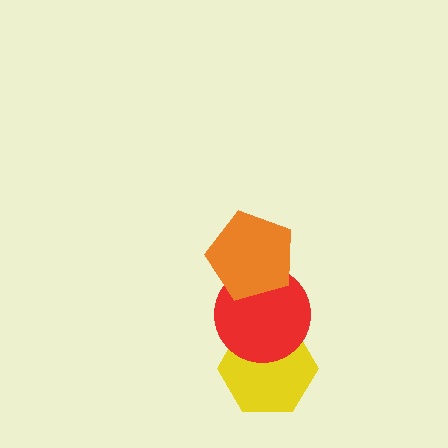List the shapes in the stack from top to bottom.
From top to bottom: the orange pentagon, the red circle, the yellow hexagon.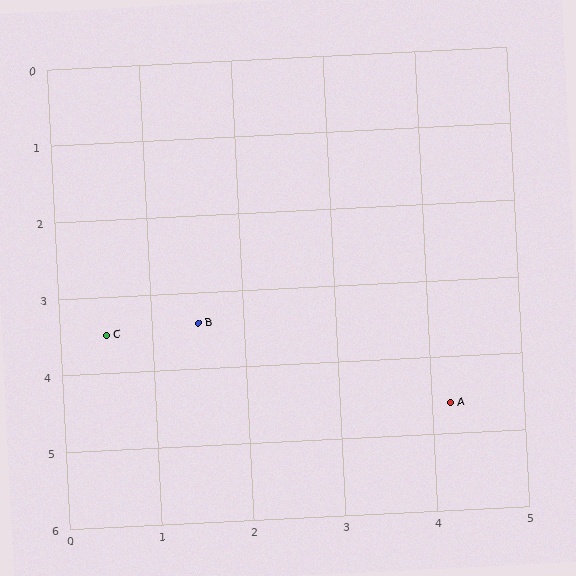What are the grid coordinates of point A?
Point A is at approximately (4.2, 4.6).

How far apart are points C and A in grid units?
Points C and A are about 3.9 grid units apart.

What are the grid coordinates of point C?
Point C is at approximately (0.5, 3.5).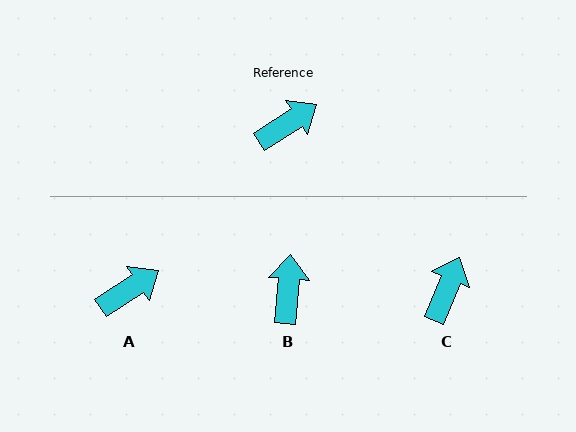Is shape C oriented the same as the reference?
No, it is off by about 35 degrees.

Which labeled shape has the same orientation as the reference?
A.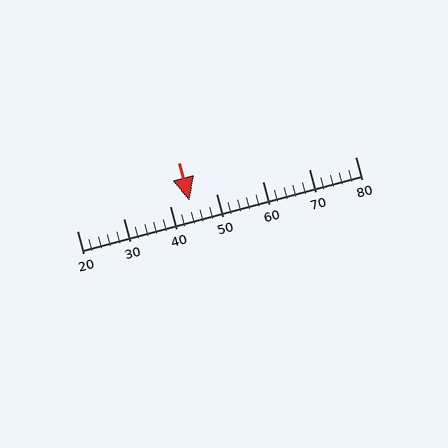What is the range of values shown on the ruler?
The ruler shows values from 20 to 80.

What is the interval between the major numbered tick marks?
The major tick marks are spaced 10 units apart.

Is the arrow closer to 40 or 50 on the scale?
The arrow is closer to 40.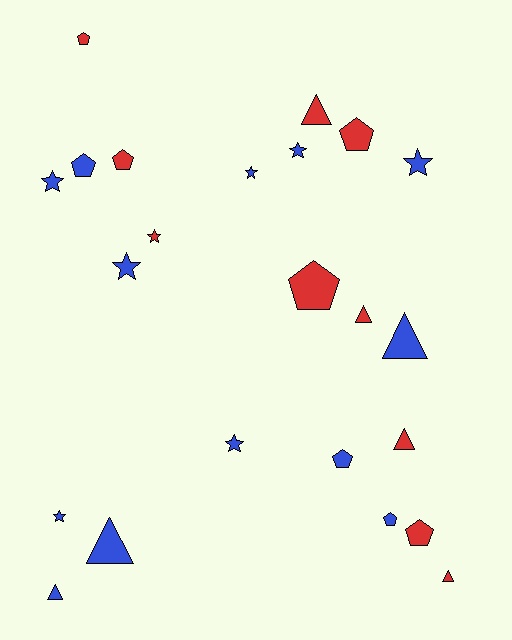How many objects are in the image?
There are 23 objects.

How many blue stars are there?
There are 7 blue stars.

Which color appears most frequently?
Blue, with 13 objects.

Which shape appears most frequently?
Pentagon, with 8 objects.